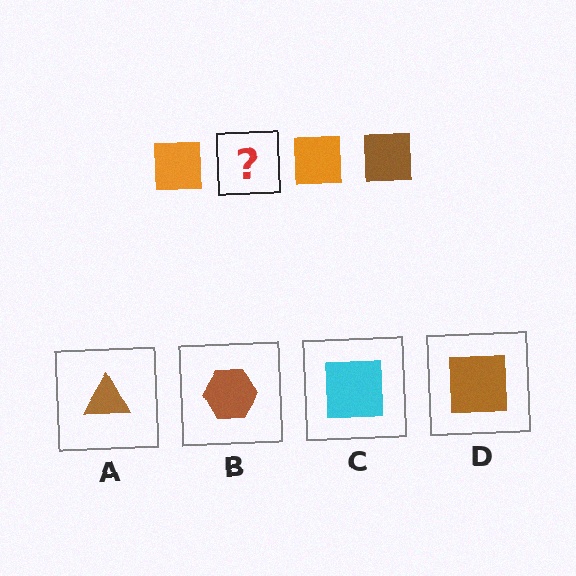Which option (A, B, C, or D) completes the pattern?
D.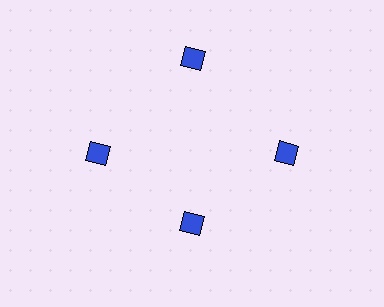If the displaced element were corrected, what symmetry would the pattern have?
It would have 4-fold rotational symmetry — the pattern would map onto itself every 90 degrees.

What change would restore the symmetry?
The symmetry would be restored by moving it outward, back onto the ring so that all 4 diamonds sit at equal angles and equal distance from the center.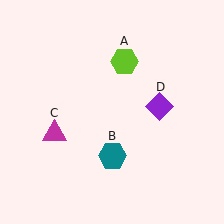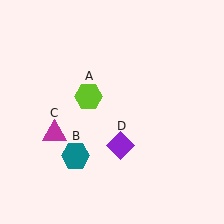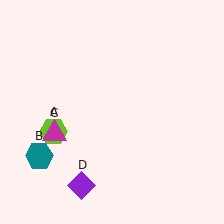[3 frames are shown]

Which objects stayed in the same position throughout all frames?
Magenta triangle (object C) remained stationary.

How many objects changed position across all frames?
3 objects changed position: lime hexagon (object A), teal hexagon (object B), purple diamond (object D).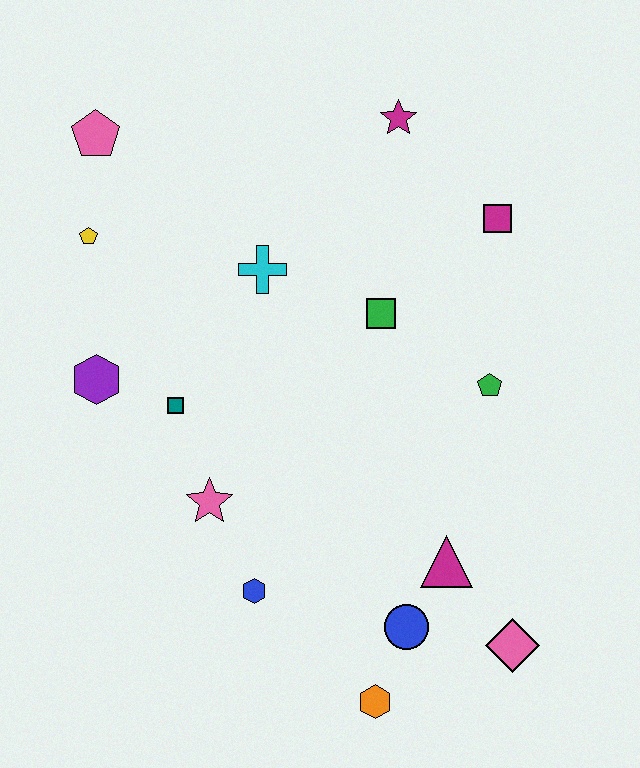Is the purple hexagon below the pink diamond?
No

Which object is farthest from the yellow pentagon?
The pink diamond is farthest from the yellow pentagon.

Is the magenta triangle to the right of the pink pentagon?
Yes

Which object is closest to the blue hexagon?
The pink star is closest to the blue hexagon.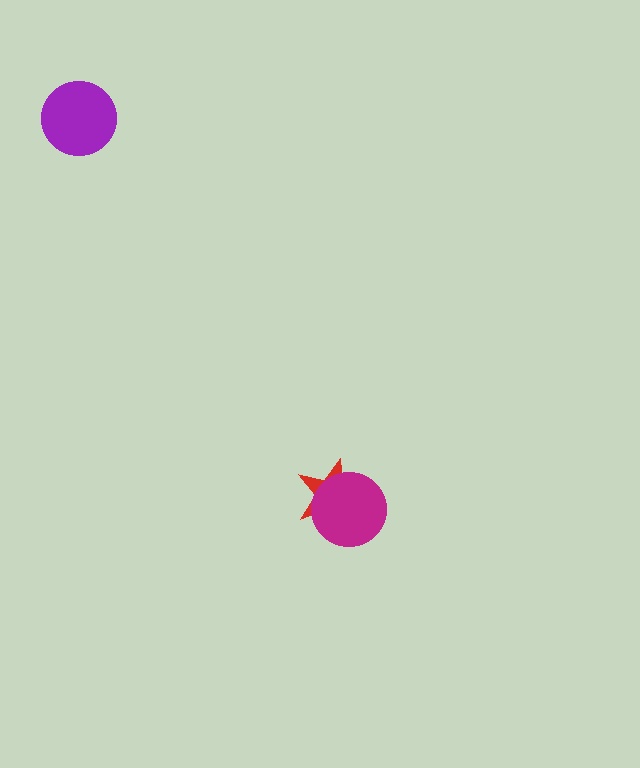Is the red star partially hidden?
Yes, it is partially covered by another shape.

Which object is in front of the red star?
The magenta circle is in front of the red star.